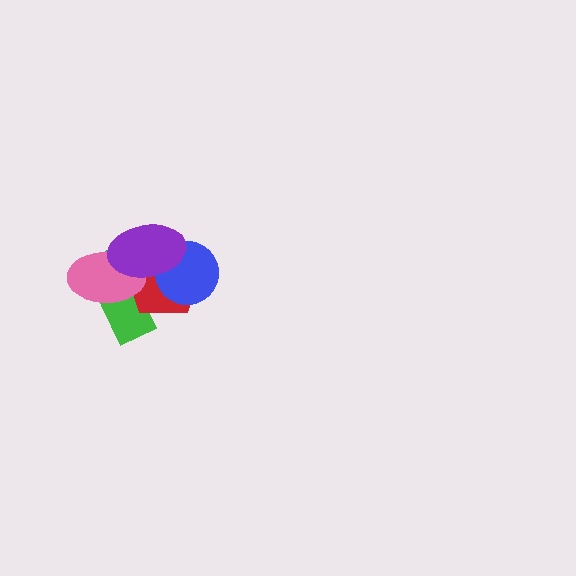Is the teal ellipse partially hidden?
Yes, it is partially covered by another shape.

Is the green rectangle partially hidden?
Yes, it is partially covered by another shape.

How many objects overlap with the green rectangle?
4 objects overlap with the green rectangle.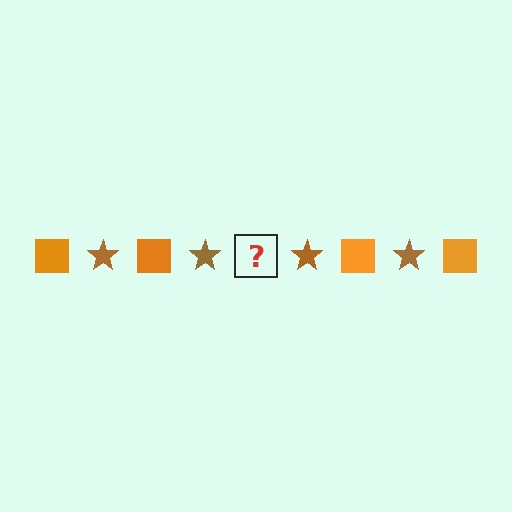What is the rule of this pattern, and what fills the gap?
The rule is that the pattern alternates between orange square and brown star. The gap should be filled with an orange square.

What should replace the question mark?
The question mark should be replaced with an orange square.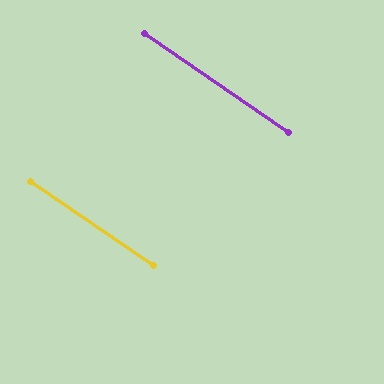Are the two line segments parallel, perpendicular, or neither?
Parallel — their directions differ by only 0.6°.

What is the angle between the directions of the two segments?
Approximately 1 degree.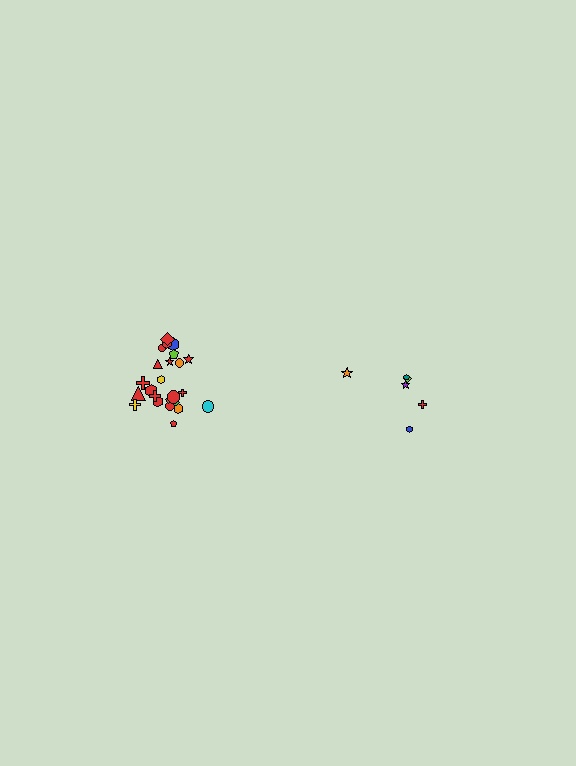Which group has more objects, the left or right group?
The left group.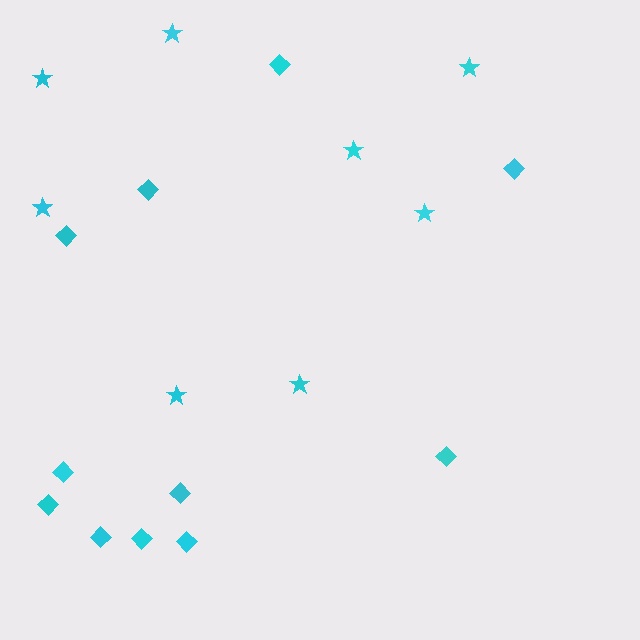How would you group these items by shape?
There are 2 groups: one group of diamonds (11) and one group of stars (8).